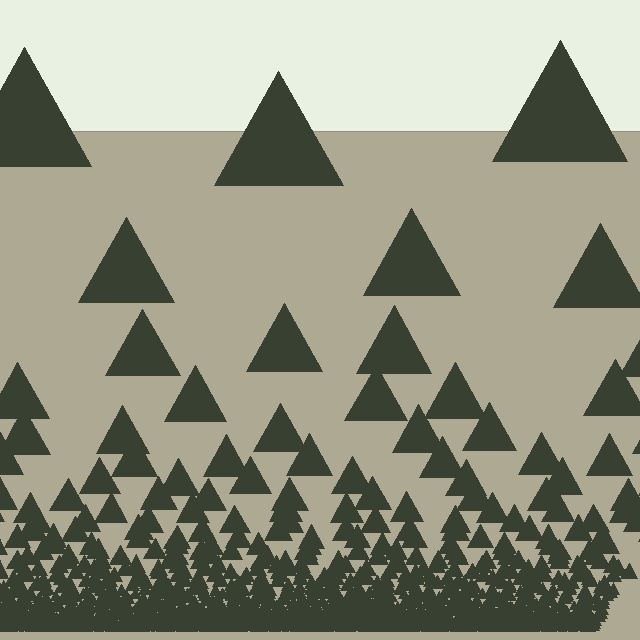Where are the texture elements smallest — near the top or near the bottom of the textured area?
Near the bottom.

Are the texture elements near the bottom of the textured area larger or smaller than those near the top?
Smaller. The gradient is inverted — elements near the bottom are smaller and denser.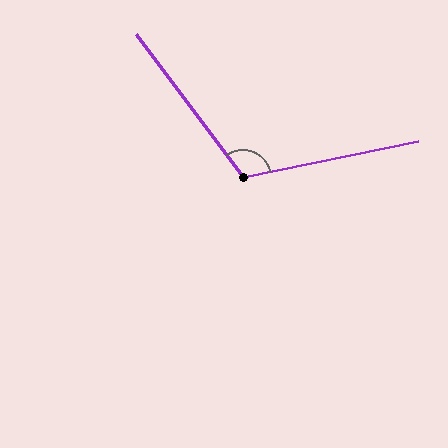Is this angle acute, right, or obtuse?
It is obtuse.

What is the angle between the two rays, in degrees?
Approximately 115 degrees.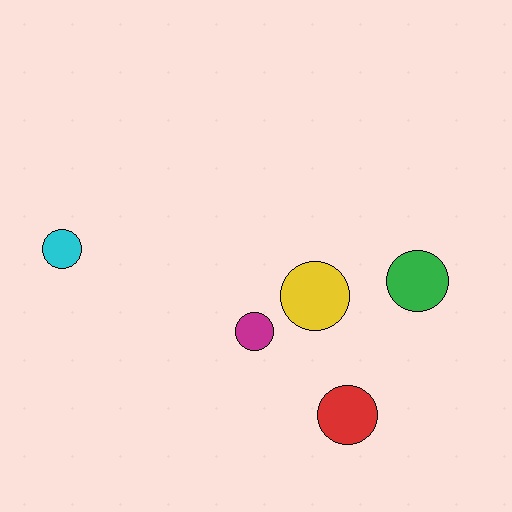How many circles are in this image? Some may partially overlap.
There are 5 circles.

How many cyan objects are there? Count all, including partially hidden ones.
There is 1 cyan object.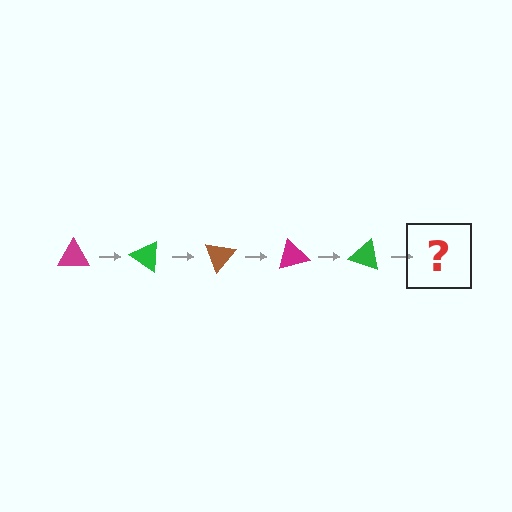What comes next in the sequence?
The next element should be a brown triangle, rotated 175 degrees from the start.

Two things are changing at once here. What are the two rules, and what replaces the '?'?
The two rules are that it rotates 35 degrees each step and the color cycles through magenta, green, and brown. The '?' should be a brown triangle, rotated 175 degrees from the start.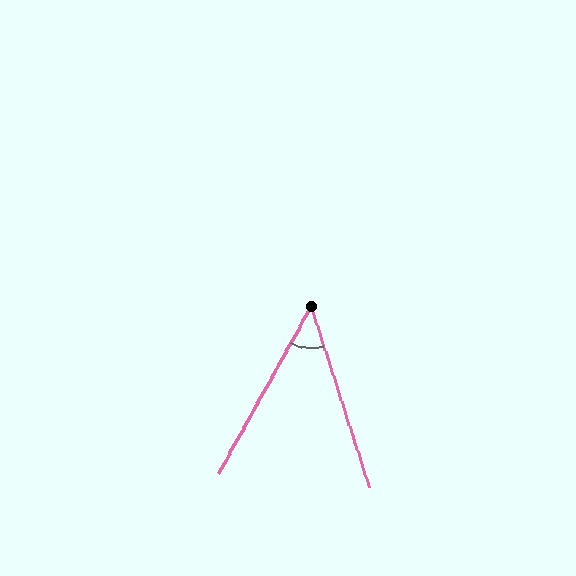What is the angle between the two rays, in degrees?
Approximately 47 degrees.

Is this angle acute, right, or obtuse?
It is acute.